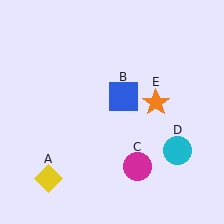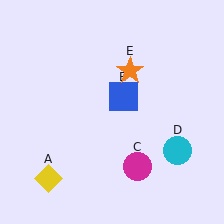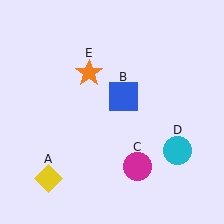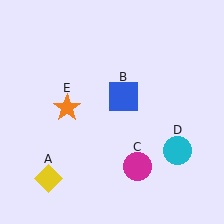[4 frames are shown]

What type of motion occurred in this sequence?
The orange star (object E) rotated counterclockwise around the center of the scene.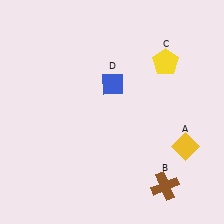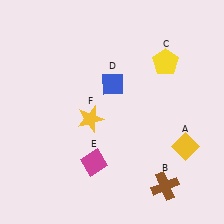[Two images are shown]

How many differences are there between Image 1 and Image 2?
There are 2 differences between the two images.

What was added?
A magenta diamond (E), a yellow star (F) were added in Image 2.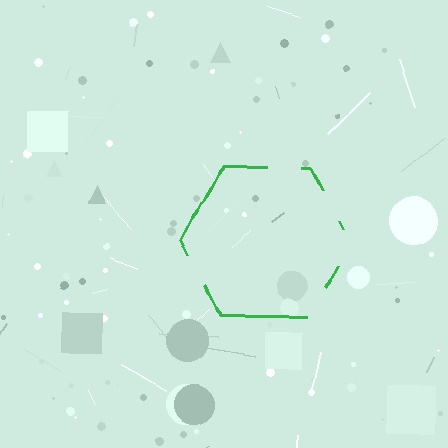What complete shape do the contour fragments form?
The contour fragments form a hexagon.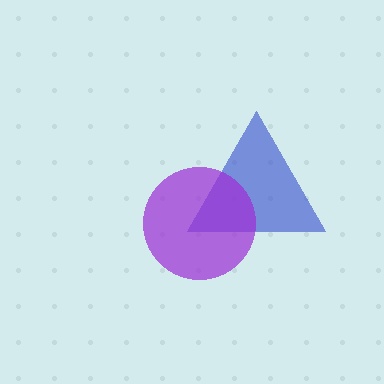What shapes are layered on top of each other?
The layered shapes are: a blue triangle, a purple circle.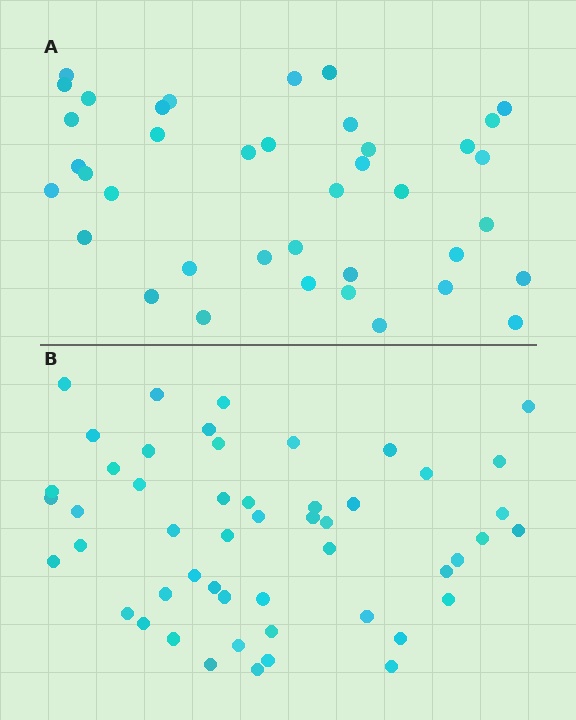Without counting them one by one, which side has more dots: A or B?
Region B (the bottom region) has more dots.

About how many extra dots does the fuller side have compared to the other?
Region B has roughly 12 or so more dots than region A.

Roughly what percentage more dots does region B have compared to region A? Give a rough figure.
About 30% more.